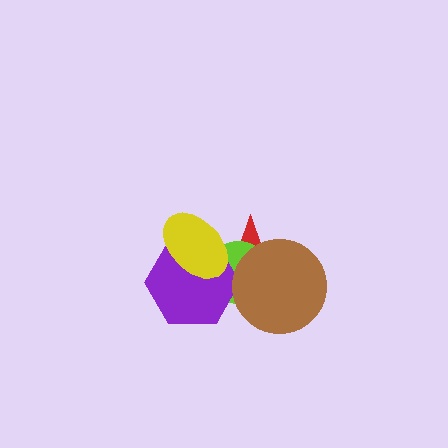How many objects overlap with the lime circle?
4 objects overlap with the lime circle.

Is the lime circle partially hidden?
Yes, it is partially covered by another shape.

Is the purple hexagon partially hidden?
Yes, it is partially covered by another shape.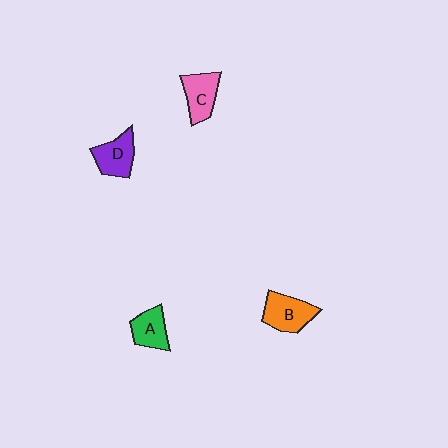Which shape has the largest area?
Shape B (orange).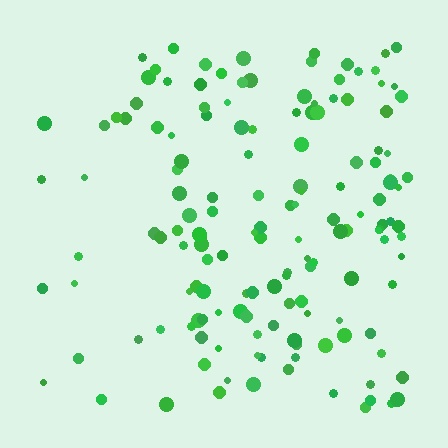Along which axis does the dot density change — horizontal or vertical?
Horizontal.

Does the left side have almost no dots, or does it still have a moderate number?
Still a moderate number, just noticeably fewer than the right.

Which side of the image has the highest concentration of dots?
The right.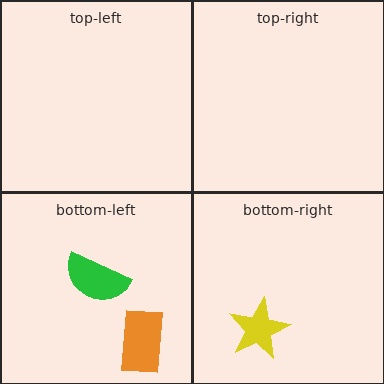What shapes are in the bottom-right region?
The yellow star.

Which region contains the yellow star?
The bottom-right region.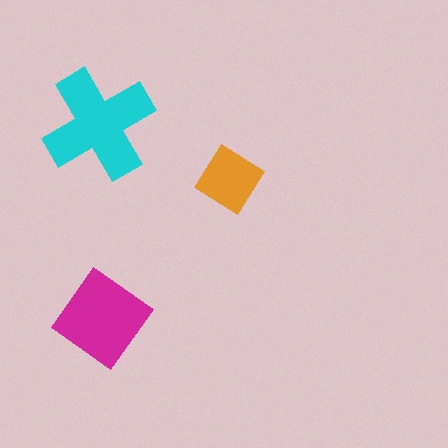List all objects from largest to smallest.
The cyan cross, the magenta diamond, the orange diamond.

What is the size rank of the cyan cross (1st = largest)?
1st.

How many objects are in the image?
There are 3 objects in the image.